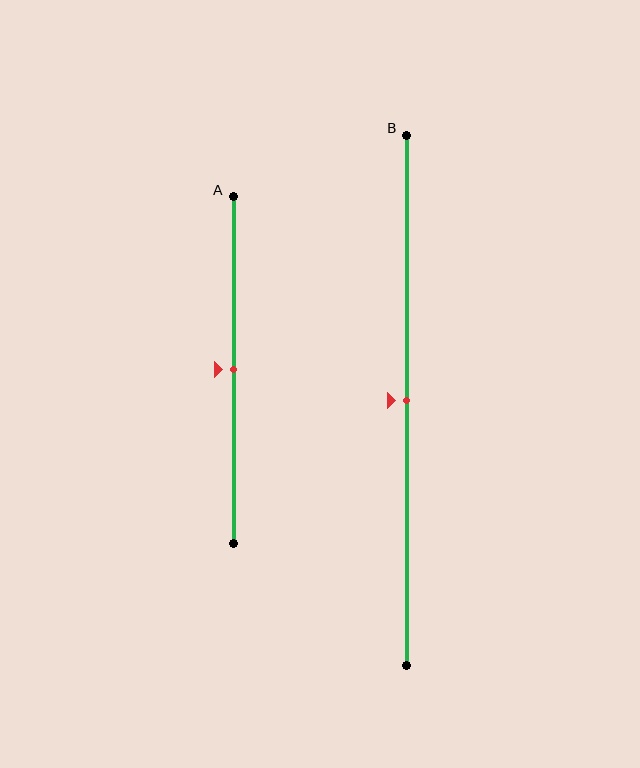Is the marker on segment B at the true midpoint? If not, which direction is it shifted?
Yes, the marker on segment B is at the true midpoint.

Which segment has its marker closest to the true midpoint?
Segment A has its marker closest to the true midpoint.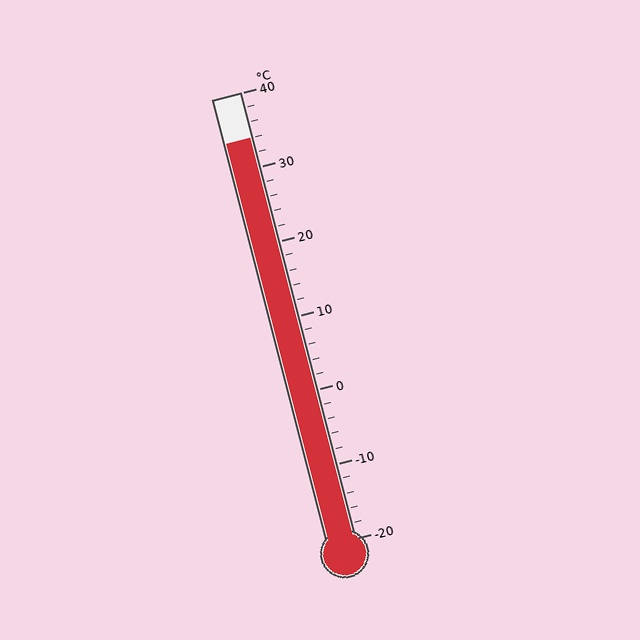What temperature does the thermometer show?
The thermometer shows approximately 34°C.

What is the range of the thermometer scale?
The thermometer scale ranges from -20°C to 40°C.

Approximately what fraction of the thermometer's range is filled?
The thermometer is filled to approximately 90% of its range.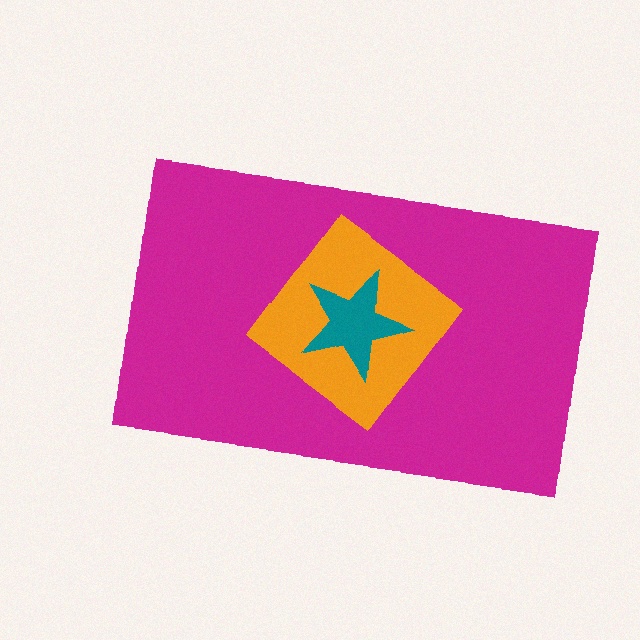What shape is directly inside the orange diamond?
The teal star.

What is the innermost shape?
The teal star.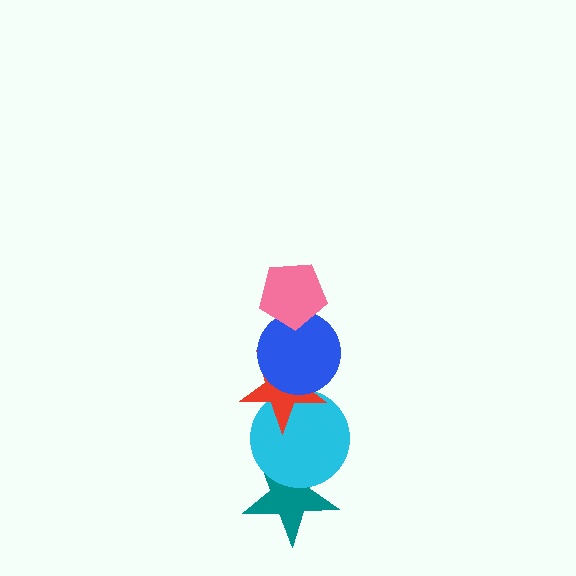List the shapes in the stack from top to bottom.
From top to bottom: the pink pentagon, the blue circle, the red star, the cyan circle, the teal star.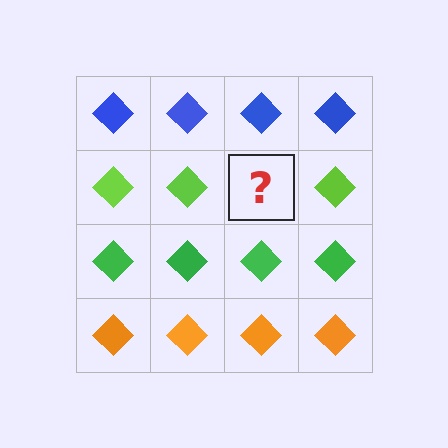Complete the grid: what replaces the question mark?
The question mark should be replaced with a lime diamond.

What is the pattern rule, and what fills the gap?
The rule is that each row has a consistent color. The gap should be filled with a lime diamond.